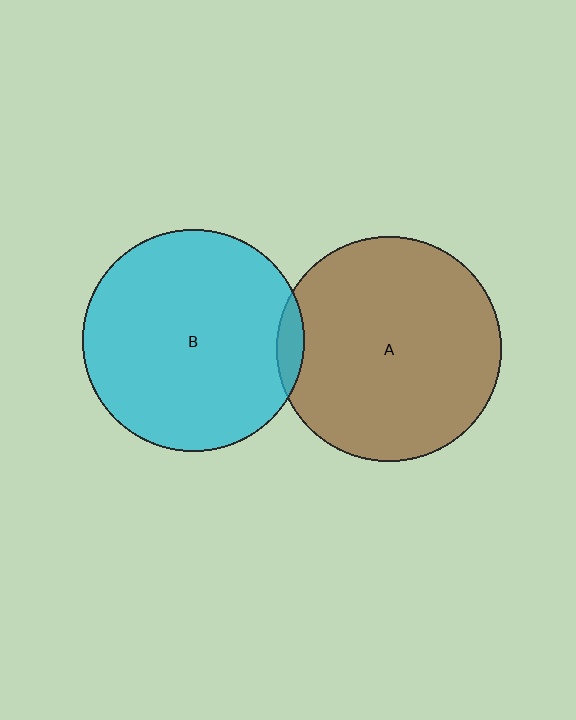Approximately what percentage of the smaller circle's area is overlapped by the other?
Approximately 5%.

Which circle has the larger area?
Circle A (brown).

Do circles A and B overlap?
Yes.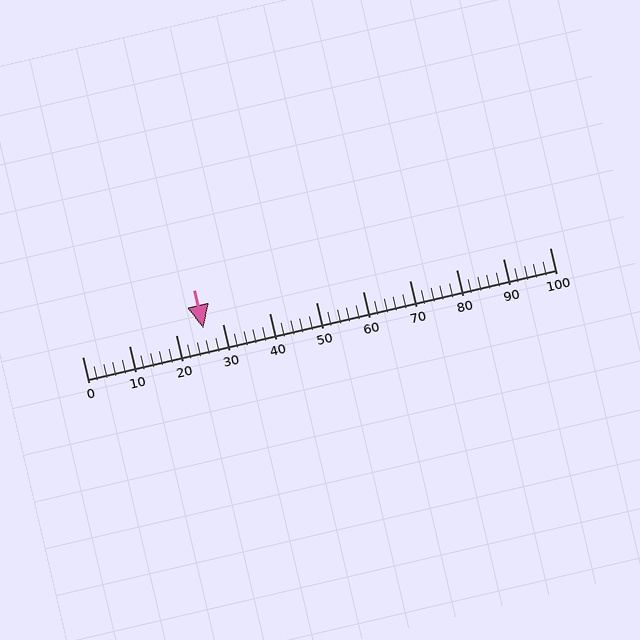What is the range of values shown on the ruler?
The ruler shows values from 0 to 100.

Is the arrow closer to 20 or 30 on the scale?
The arrow is closer to 30.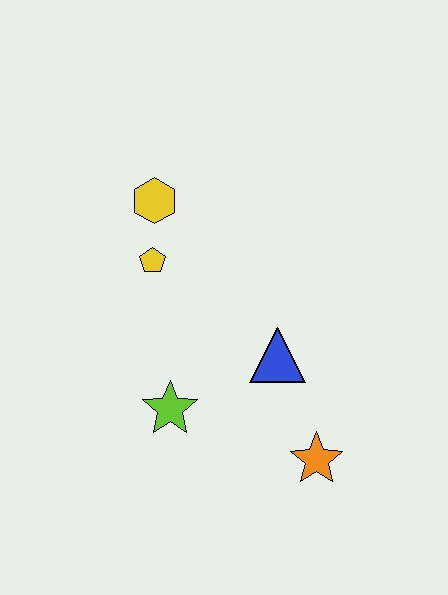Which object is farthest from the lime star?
The yellow hexagon is farthest from the lime star.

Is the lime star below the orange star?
No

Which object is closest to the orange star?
The blue triangle is closest to the orange star.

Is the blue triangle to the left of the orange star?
Yes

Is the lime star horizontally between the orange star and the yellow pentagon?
Yes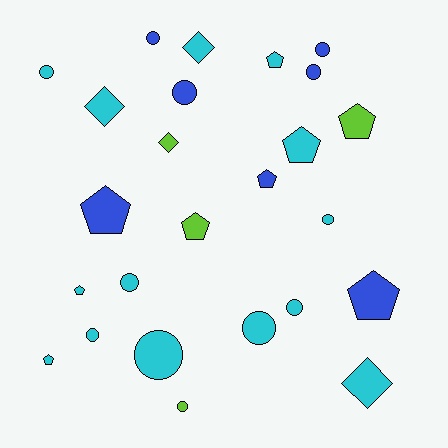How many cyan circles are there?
There are 7 cyan circles.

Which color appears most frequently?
Cyan, with 14 objects.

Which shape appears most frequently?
Circle, with 12 objects.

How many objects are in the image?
There are 25 objects.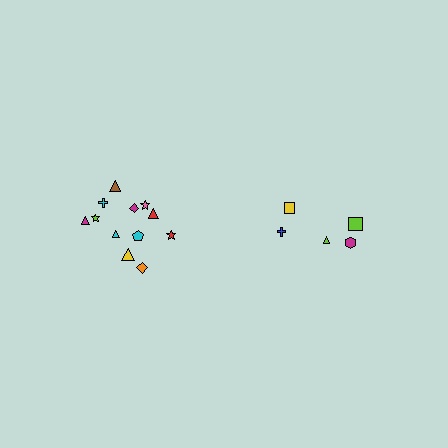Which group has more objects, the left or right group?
The left group.